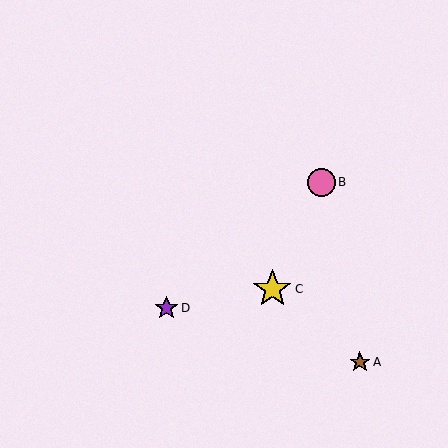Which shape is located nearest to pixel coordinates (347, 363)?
The brown star (labeled A) at (360, 362) is nearest to that location.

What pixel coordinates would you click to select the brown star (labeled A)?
Click at (360, 362) to select the brown star A.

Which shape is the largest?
The yellow star (labeled C) is the largest.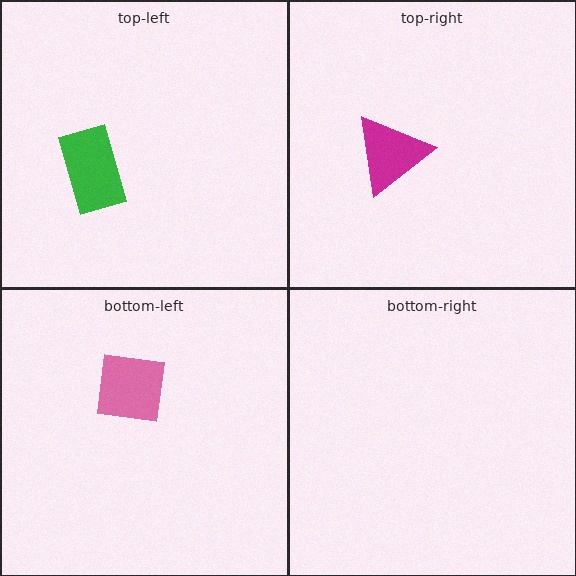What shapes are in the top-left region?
The green rectangle.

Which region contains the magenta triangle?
The top-right region.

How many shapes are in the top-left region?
1.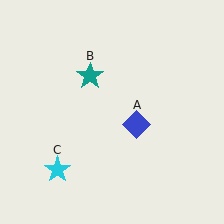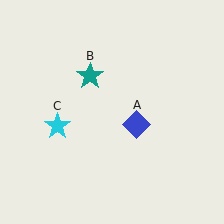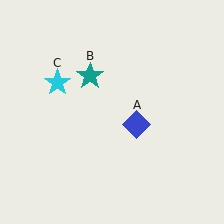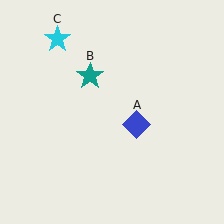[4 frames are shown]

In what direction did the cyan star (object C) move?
The cyan star (object C) moved up.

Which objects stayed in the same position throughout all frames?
Blue diamond (object A) and teal star (object B) remained stationary.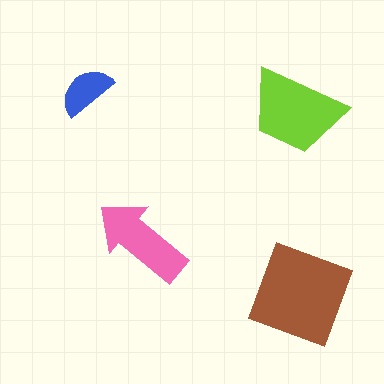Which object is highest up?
The blue semicircle is topmost.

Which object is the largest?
The brown square.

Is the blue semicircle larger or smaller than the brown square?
Smaller.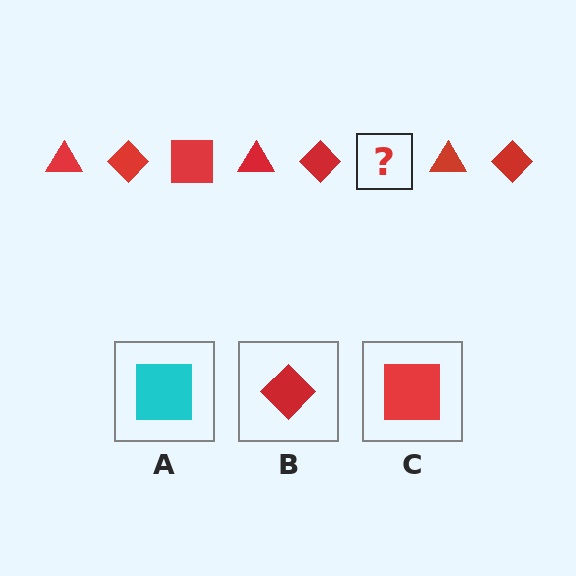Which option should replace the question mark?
Option C.